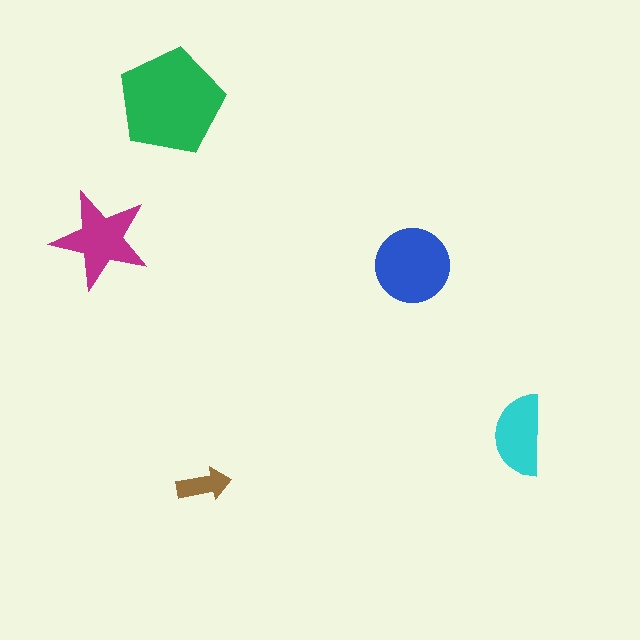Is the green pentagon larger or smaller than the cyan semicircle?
Larger.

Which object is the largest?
The green pentagon.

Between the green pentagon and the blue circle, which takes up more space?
The green pentagon.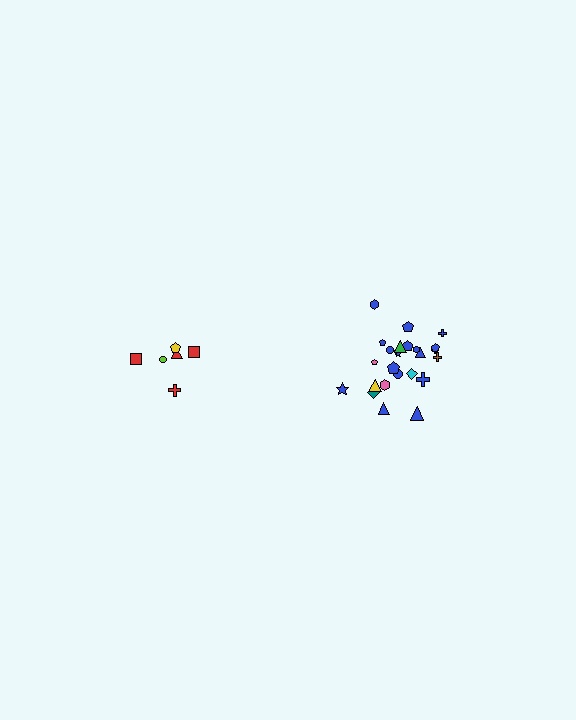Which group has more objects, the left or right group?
The right group.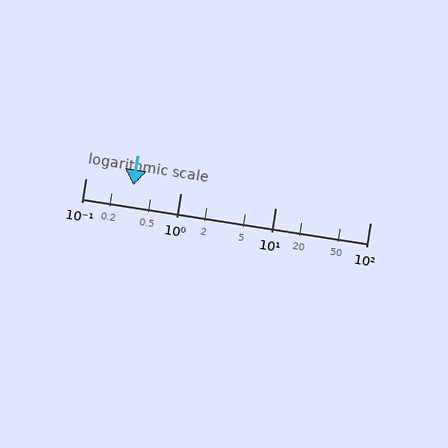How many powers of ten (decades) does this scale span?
The scale spans 3 decades, from 0.1 to 100.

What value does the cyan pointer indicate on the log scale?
The pointer indicates approximately 0.32.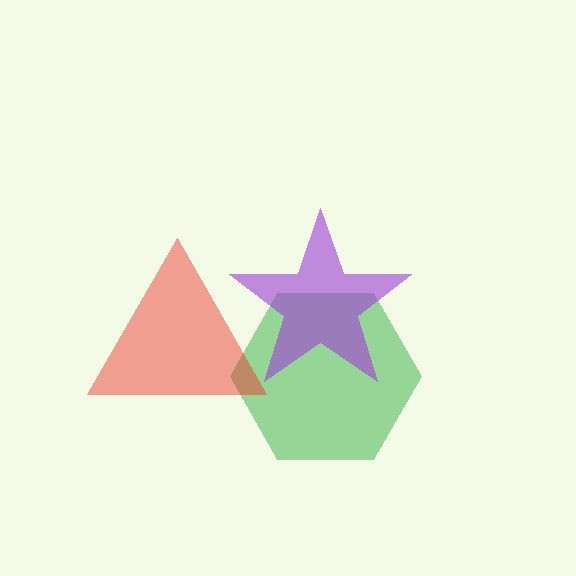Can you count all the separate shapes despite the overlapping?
Yes, there are 3 separate shapes.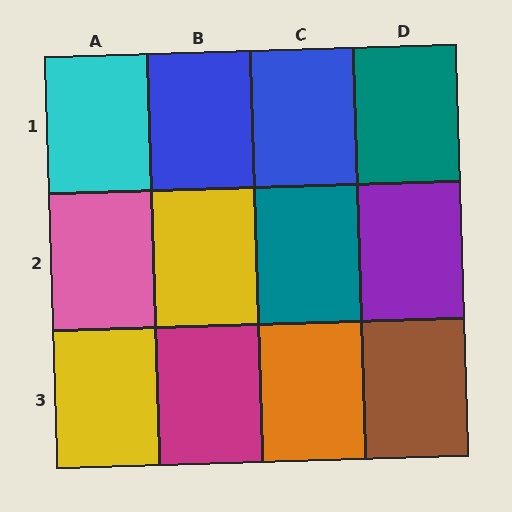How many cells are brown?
1 cell is brown.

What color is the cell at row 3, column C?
Orange.